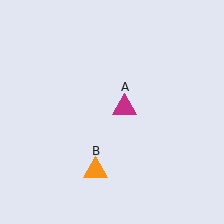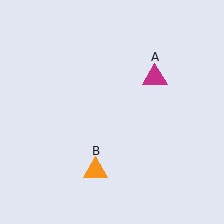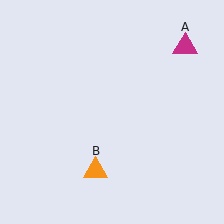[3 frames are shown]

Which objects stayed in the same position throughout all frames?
Orange triangle (object B) remained stationary.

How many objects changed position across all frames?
1 object changed position: magenta triangle (object A).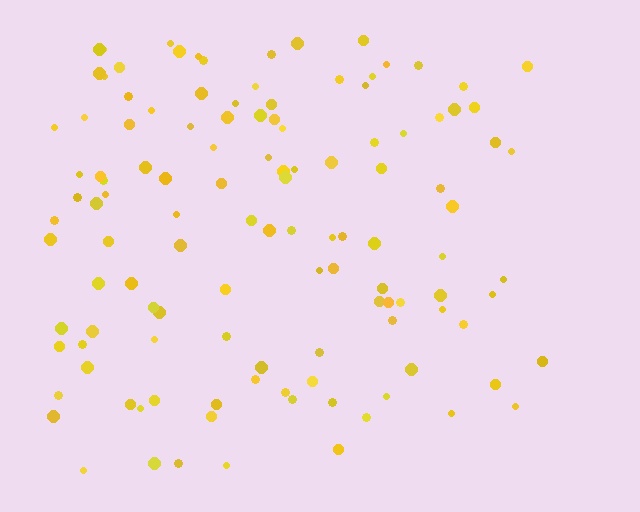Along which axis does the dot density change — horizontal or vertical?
Horizontal.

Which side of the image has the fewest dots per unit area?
The right.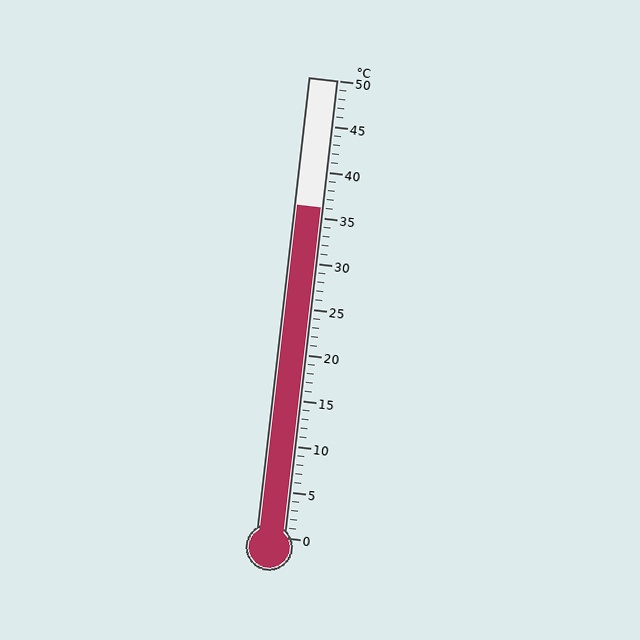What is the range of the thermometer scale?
The thermometer scale ranges from 0°C to 50°C.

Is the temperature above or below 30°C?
The temperature is above 30°C.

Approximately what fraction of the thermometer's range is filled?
The thermometer is filled to approximately 70% of its range.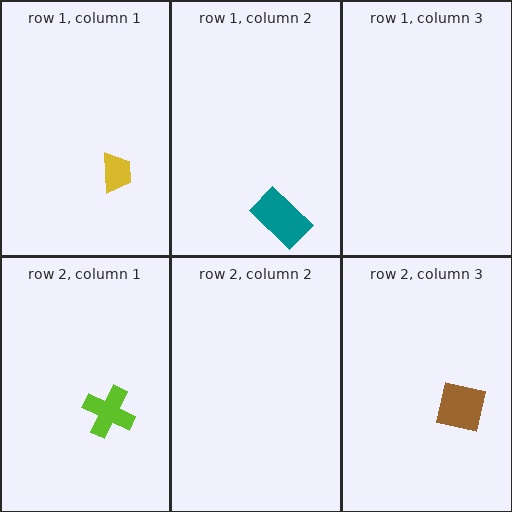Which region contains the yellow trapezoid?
The row 1, column 1 region.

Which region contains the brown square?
The row 2, column 3 region.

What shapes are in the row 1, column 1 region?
The yellow trapezoid.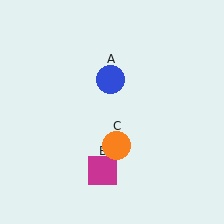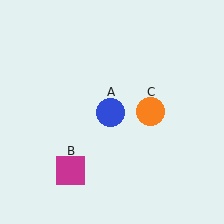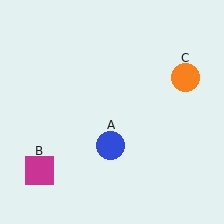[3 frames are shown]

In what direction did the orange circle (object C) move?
The orange circle (object C) moved up and to the right.